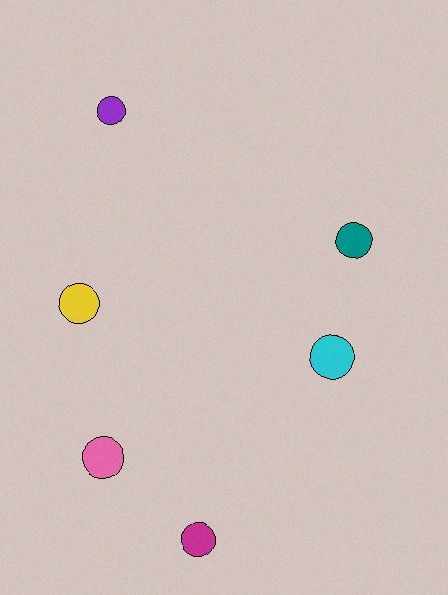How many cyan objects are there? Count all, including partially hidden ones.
There is 1 cyan object.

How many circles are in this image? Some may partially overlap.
There are 6 circles.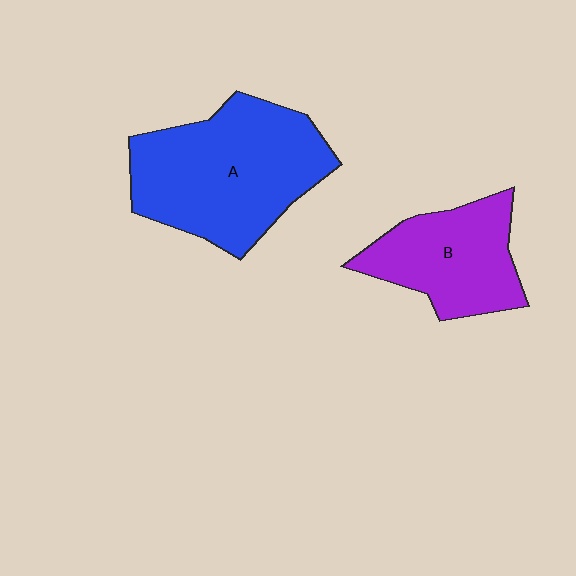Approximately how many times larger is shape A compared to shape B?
Approximately 1.6 times.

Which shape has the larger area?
Shape A (blue).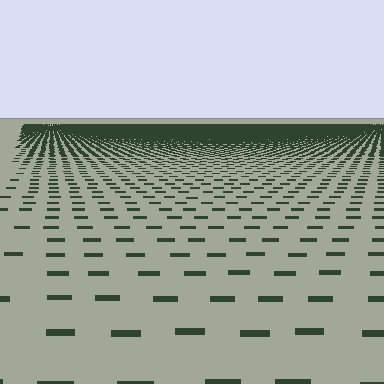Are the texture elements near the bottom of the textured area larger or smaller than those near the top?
Larger. Near the bottom, elements are closer to the viewer and appear at a bigger on-screen size.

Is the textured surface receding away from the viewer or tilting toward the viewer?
The surface is receding away from the viewer. Texture elements get smaller and denser toward the top.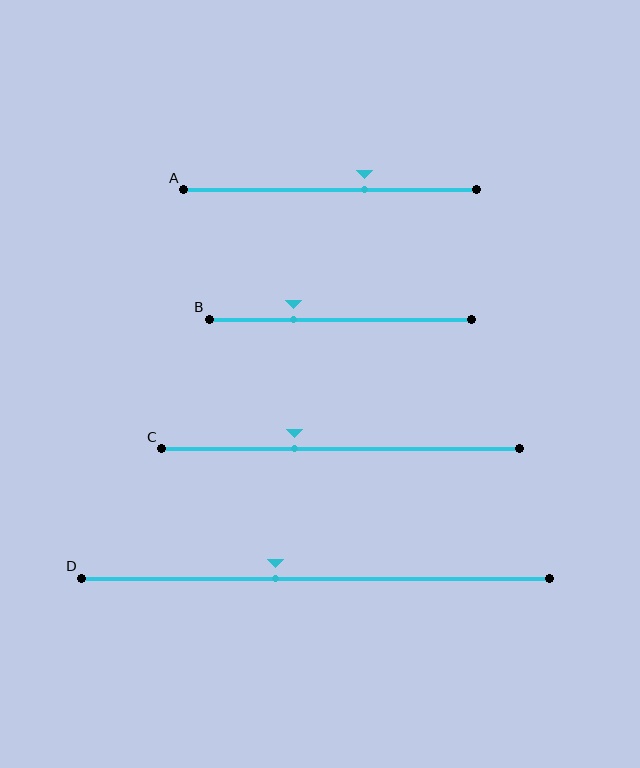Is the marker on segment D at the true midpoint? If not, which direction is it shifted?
No, the marker on segment D is shifted to the left by about 9% of the segment length.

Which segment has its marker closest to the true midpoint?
Segment D has its marker closest to the true midpoint.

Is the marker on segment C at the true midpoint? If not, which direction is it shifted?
No, the marker on segment C is shifted to the left by about 13% of the segment length.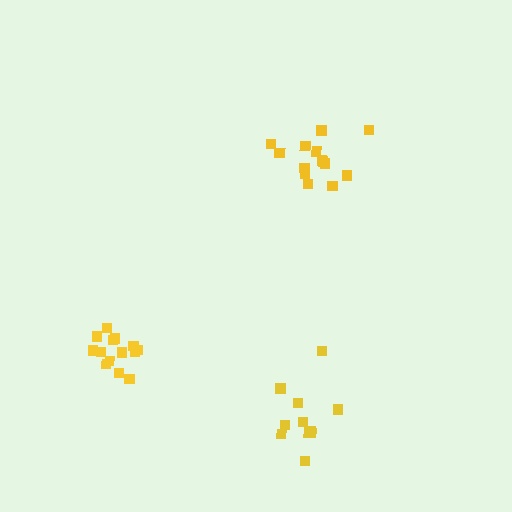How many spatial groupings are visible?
There are 3 spatial groupings.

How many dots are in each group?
Group 1: 11 dots, Group 2: 14 dots, Group 3: 14 dots (39 total).